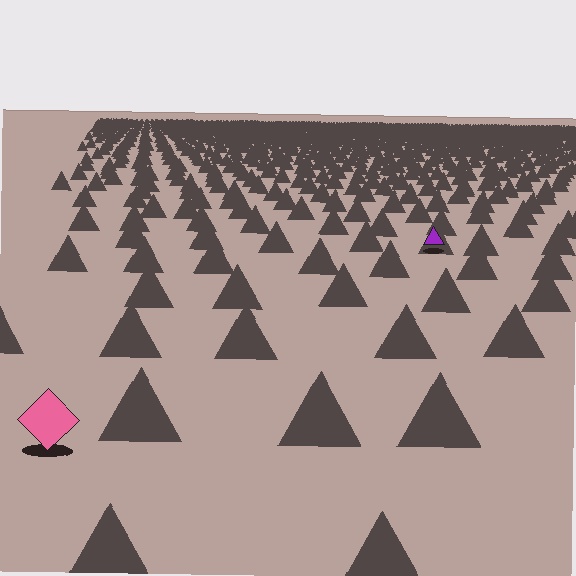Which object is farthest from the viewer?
The purple triangle is farthest from the viewer. It appears smaller and the ground texture around it is denser.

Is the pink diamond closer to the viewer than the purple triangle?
Yes. The pink diamond is closer — you can tell from the texture gradient: the ground texture is coarser near it.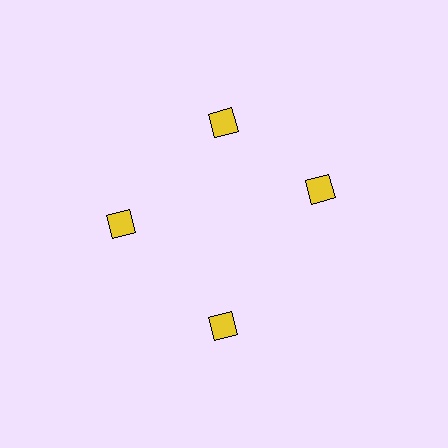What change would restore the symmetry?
The symmetry would be restored by rotating it back into even spacing with its neighbors so that all 4 squares sit at equal angles and equal distance from the center.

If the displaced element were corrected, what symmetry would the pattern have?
It would have 4-fold rotational symmetry — the pattern would map onto itself every 90 degrees.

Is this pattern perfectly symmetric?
No. The 4 yellow squares are arranged in a ring, but one element near the 3 o'clock position is rotated out of alignment along the ring, breaking the 4-fold rotational symmetry.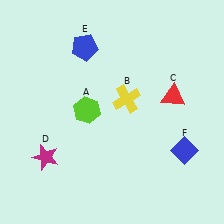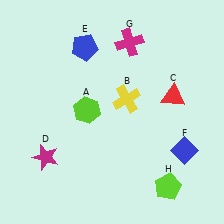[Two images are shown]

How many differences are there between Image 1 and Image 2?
There are 2 differences between the two images.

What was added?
A magenta cross (G), a lime pentagon (H) were added in Image 2.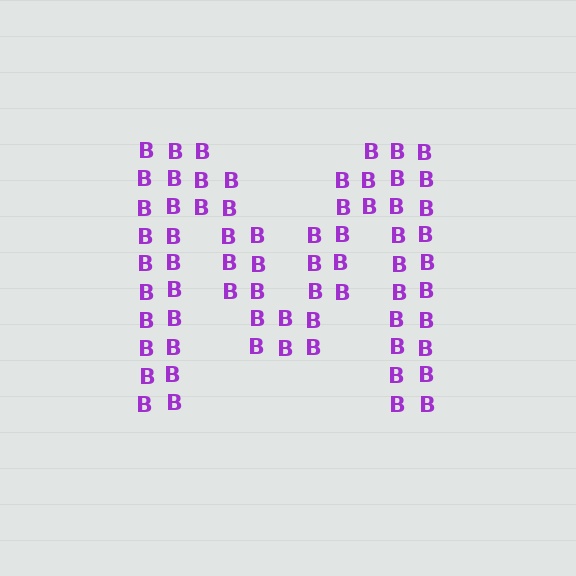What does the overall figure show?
The overall figure shows the letter M.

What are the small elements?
The small elements are letter B's.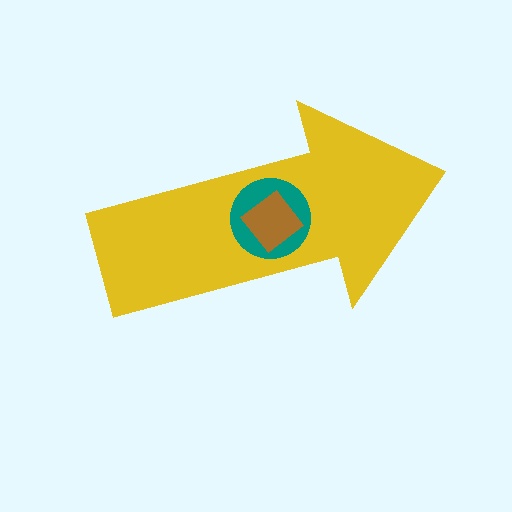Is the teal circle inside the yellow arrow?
Yes.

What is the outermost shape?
The yellow arrow.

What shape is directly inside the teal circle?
The brown diamond.